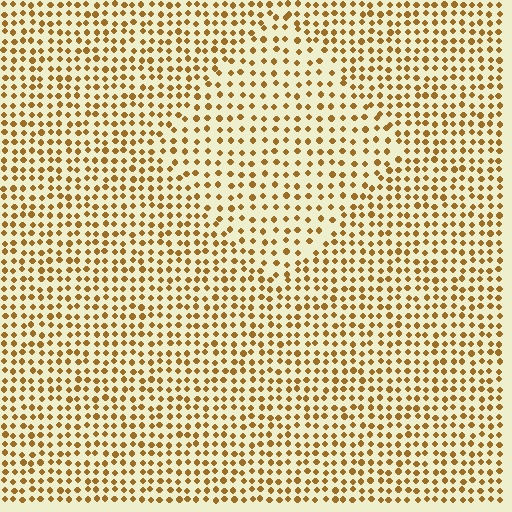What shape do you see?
I see a diamond.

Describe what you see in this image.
The image contains small brown elements arranged at two different densities. A diamond-shaped region is visible where the elements are less densely packed than the surrounding area.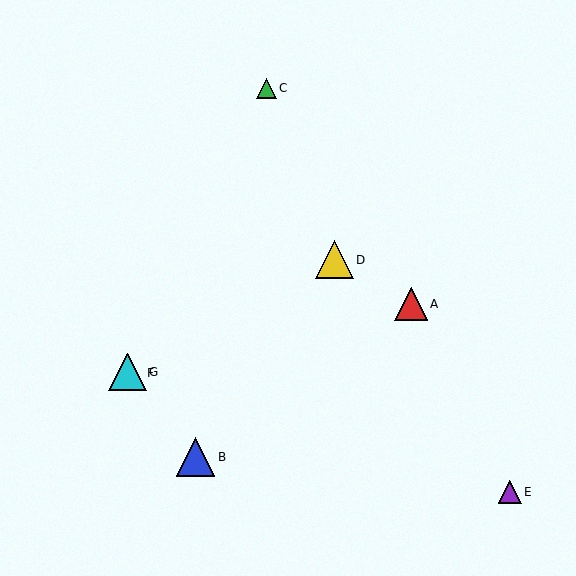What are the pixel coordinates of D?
Object D is at (334, 260).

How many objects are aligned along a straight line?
3 objects (D, F, G) are aligned along a straight line.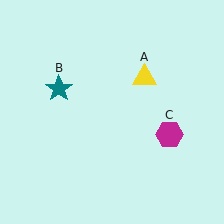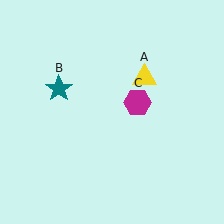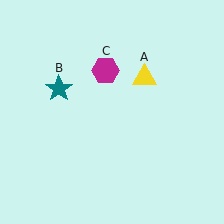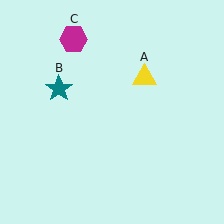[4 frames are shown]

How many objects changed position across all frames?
1 object changed position: magenta hexagon (object C).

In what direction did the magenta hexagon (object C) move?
The magenta hexagon (object C) moved up and to the left.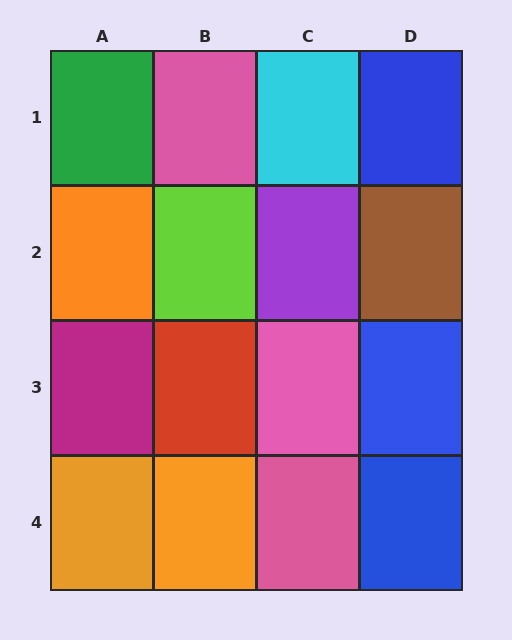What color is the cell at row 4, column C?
Pink.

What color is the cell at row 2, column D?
Brown.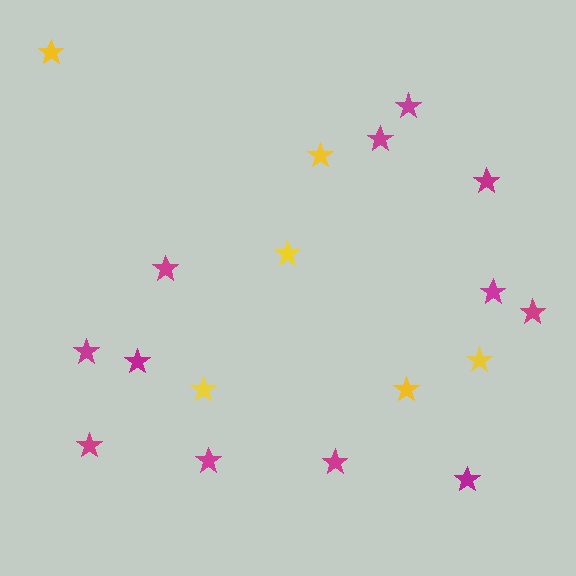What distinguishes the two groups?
There are 2 groups: one group of yellow stars (6) and one group of magenta stars (12).